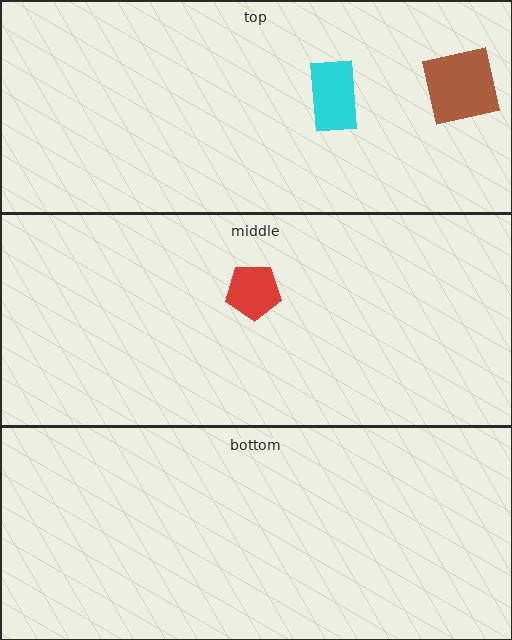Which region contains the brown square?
The top region.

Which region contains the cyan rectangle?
The top region.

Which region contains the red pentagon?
The middle region.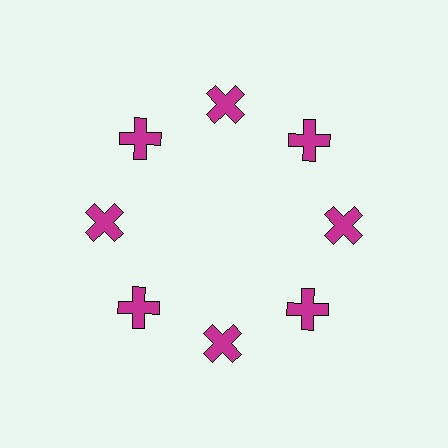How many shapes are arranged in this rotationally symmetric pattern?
There are 8 shapes, arranged in 8 groups of 1.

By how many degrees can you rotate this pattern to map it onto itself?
The pattern maps onto itself every 45 degrees of rotation.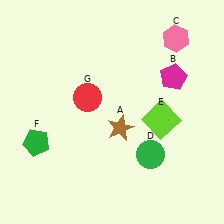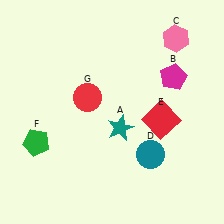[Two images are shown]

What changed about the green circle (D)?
In Image 1, D is green. In Image 2, it changed to teal.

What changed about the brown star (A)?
In Image 1, A is brown. In Image 2, it changed to teal.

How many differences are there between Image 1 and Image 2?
There are 3 differences between the two images.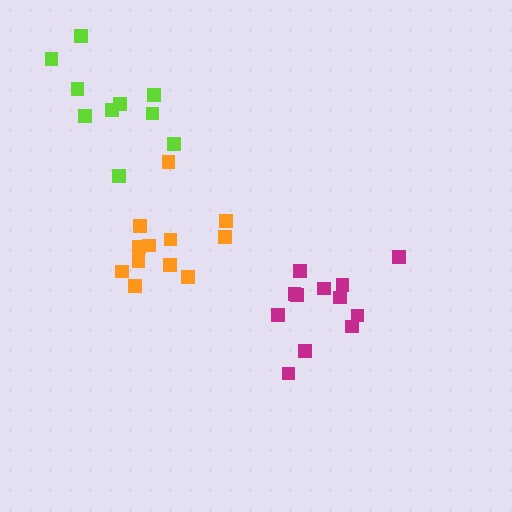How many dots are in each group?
Group 1: 12 dots, Group 2: 12 dots, Group 3: 10 dots (34 total).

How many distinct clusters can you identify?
There are 3 distinct clusters.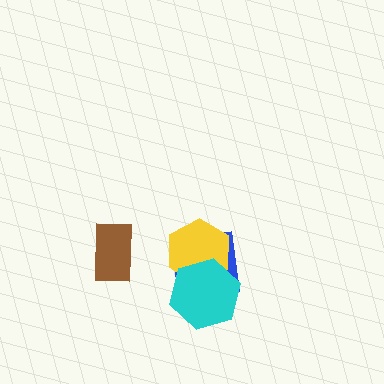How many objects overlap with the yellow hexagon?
2 objects overlap with the yellow hexagon.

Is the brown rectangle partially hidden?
No, no other shape covers it.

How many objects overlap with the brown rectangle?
0 objects overlap with the brown rectangle.